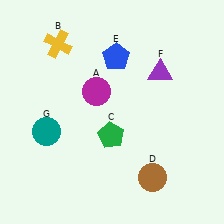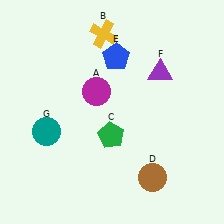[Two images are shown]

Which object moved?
The yellow cross (B) moved right.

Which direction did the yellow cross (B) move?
The yellow cross (B) moved right.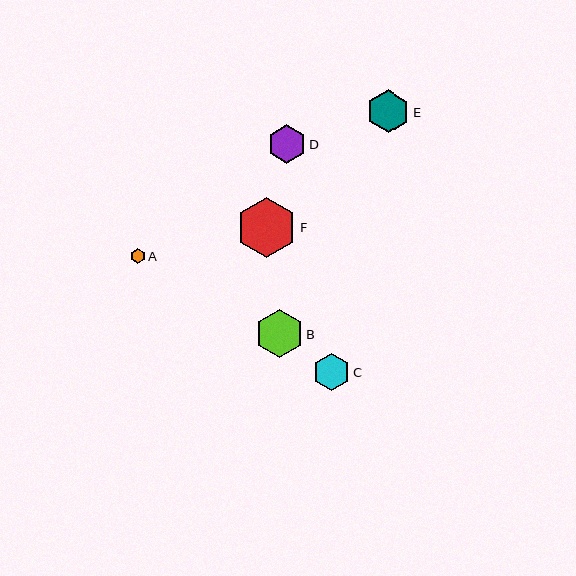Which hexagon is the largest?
Hexagon F is the largest with a size of approximately 60 pixels.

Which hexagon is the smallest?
Hexagon A is the smallest with a size of approximately 15 pixels.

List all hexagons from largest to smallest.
From largest to smallest: F, B, E, D, C, A.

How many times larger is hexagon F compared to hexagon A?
Hexagon F is approximately 3.9 times the size of hexagon A.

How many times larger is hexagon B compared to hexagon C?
Hexagon B is approximately 1.3 times the size of hexagon C.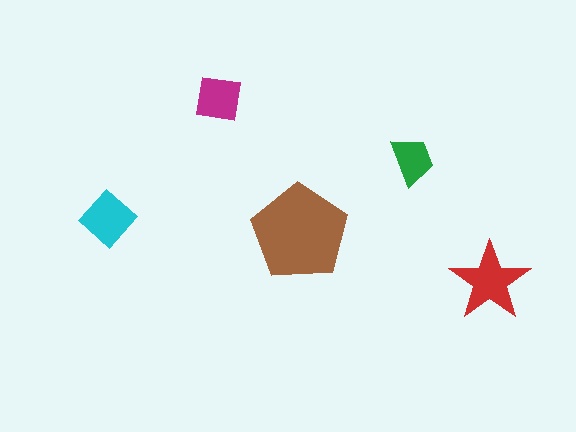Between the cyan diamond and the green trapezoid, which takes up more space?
The cyan diamond.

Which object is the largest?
The brown pentagon.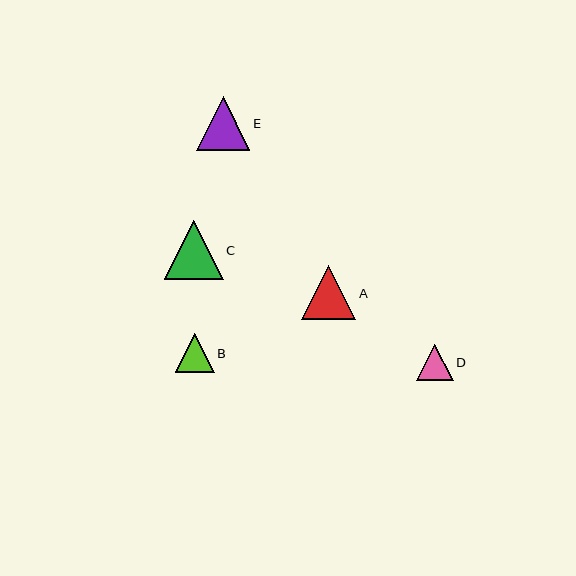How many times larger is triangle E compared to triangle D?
Triangle E is approximately 1.5 times the size of triangle D.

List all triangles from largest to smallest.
From largest to smallest: C, A, E, B, D.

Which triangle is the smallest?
Triangle D is the smallest with a size of approximately 37 pixels.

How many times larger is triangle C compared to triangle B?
Triangle C is approximately 1.5 times the size of triangle B.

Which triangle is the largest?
Triangle C is the largest with a size of approximately 59 pixels.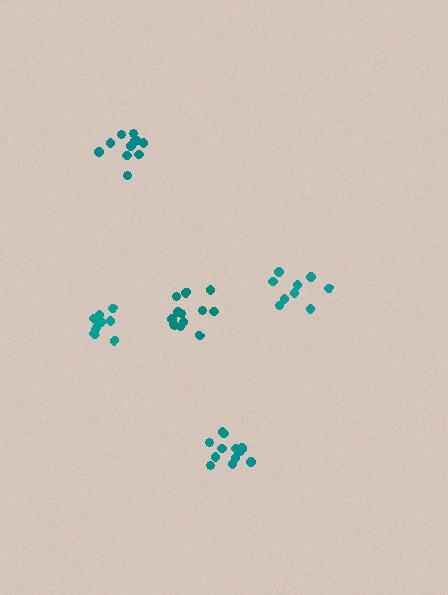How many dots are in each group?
Group 1: 11 dots, Group 2: 13 dots, Group 3: 9 dots, Group 4: 9 dots, Group 5: 13 dots (55 total).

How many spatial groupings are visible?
There are 5 spatial groupings.